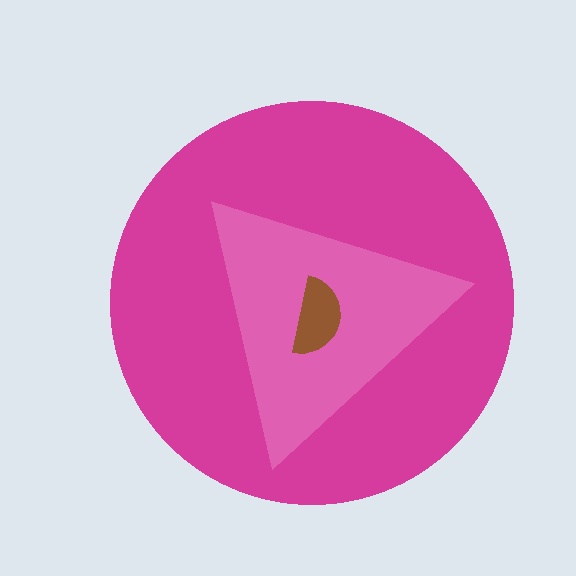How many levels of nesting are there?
3.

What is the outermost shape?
The magenta circle.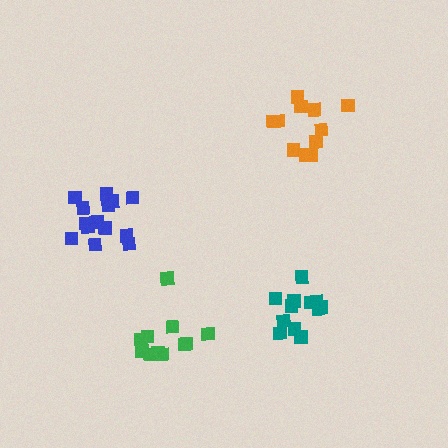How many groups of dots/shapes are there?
There are 4 groups.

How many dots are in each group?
Group 1: 11 dots, Group 2: 11 dots, Group 3: 12 dots, Group 4: 15 dots (49 total).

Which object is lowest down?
The green cluster is bottommost.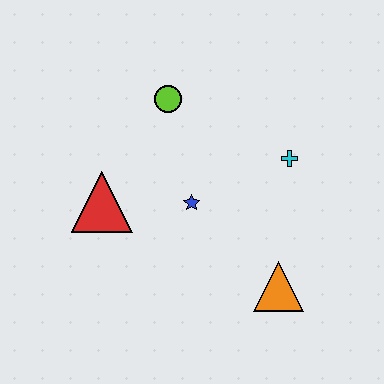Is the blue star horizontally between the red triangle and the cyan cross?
Yes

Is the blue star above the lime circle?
No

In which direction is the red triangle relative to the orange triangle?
The red triangle is to the left of the orange triangle.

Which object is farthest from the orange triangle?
The lime circle is farthest from the orange triangle.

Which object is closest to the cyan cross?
The blue star is closest to the cyan cross.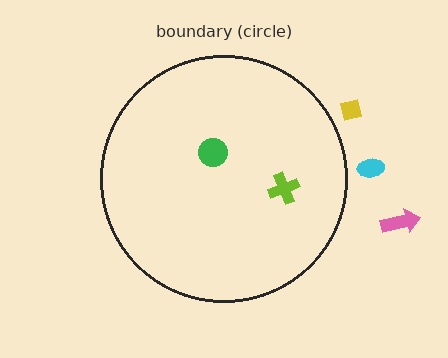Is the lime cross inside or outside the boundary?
Inside.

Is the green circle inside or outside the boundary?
Inside.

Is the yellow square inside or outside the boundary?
Outside.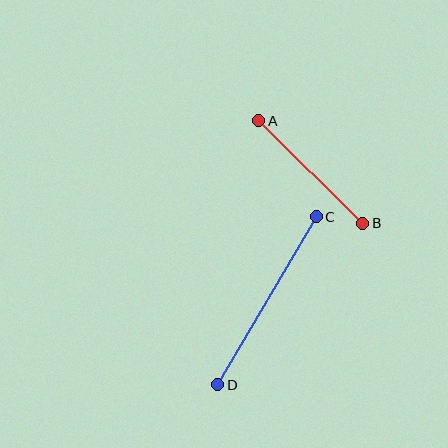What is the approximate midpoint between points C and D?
The midpoint is at approximately (267, 301) pixels.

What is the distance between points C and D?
The distance is approximately 195 pixels.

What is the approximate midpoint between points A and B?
The midpoint is at approximately (311, 172) pixels.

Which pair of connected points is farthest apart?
Points C and D are farthest apart.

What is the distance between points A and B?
The distance is approximately 146 pixels.